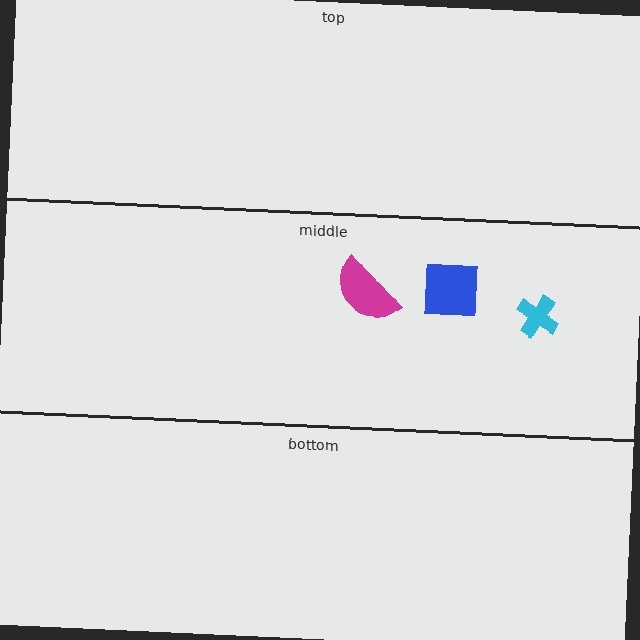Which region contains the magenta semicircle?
The middle region.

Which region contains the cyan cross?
The middle region.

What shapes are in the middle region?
The cyan cross, the blue square, the magenta semicircle.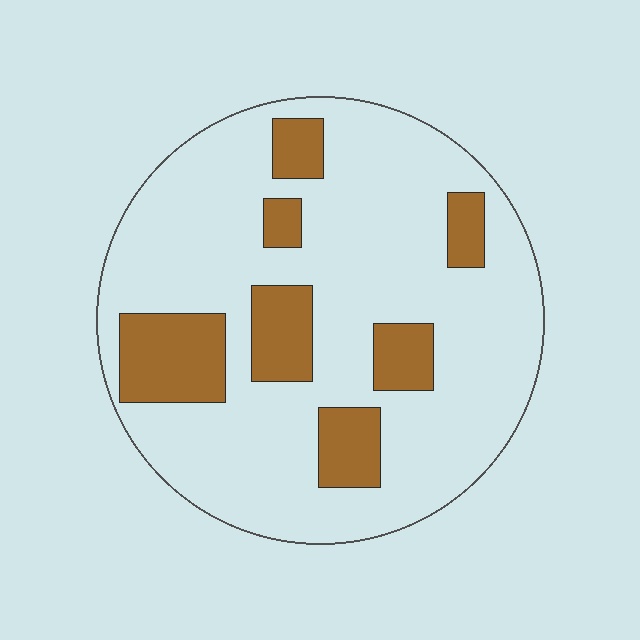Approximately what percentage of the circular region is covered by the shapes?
Approximately 20%.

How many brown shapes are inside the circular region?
7.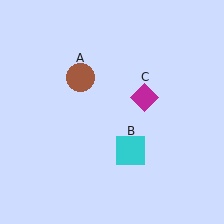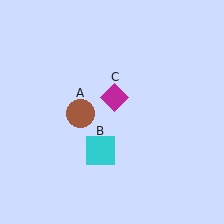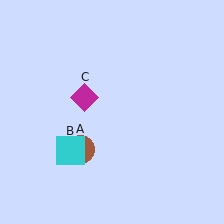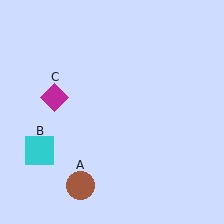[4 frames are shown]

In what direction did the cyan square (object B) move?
The cyan square (object B) moved left.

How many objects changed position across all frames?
3 objects changed position: brown circle (object A), cyan square (object B), magenta diamond (object C).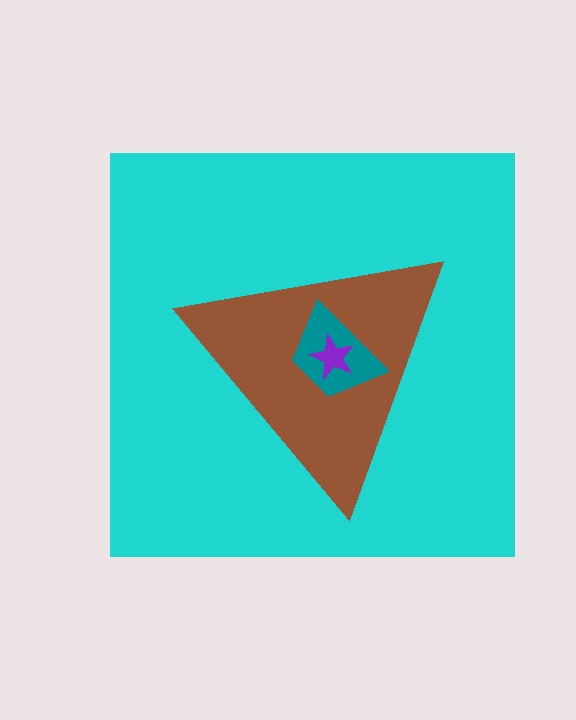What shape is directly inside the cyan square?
The brown triangle.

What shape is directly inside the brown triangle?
The teal trapezoid.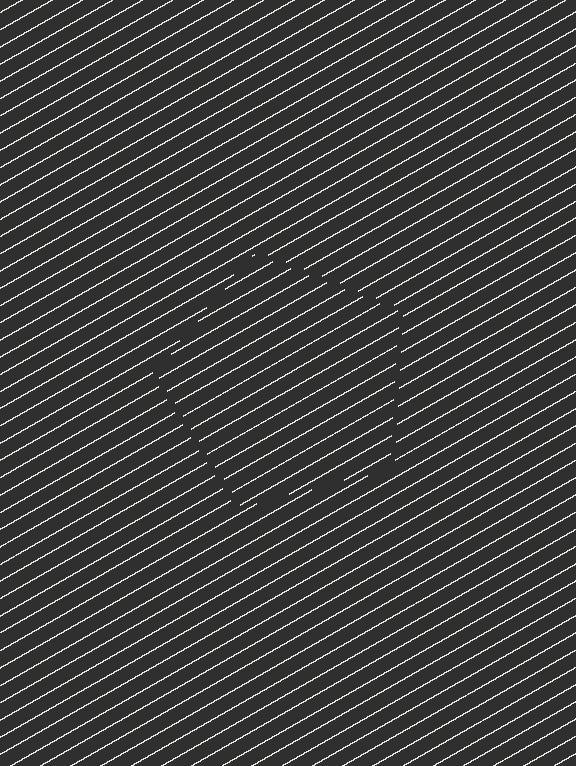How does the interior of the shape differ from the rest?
The interior of the shape contains the same grating, shifted by half a period — the contour is defined by the phase discontinuity where line-ends from the inner and outer gratings abut.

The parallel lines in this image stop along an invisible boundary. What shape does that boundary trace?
An illusory pentagon. The interior of the shape contains the same grating, shifted by half a period — the contour is defined by the phase discontinuity where line-ends from the inner and outer gratings abut.